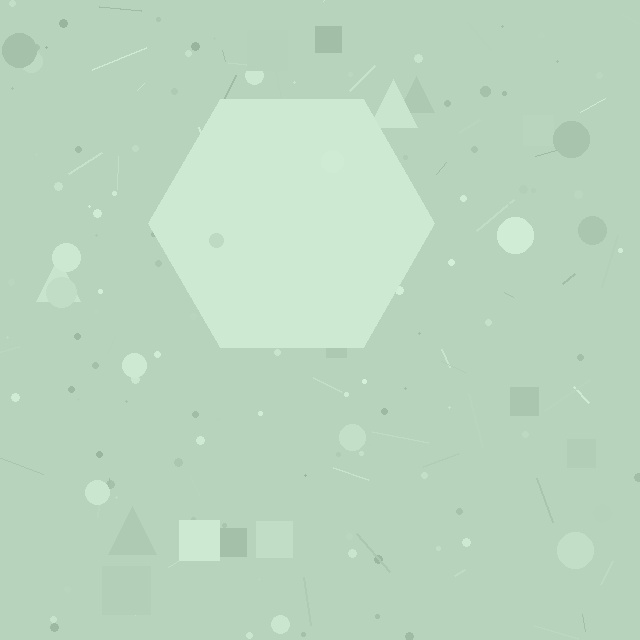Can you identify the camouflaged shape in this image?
The camouflaged shape is a hexagon.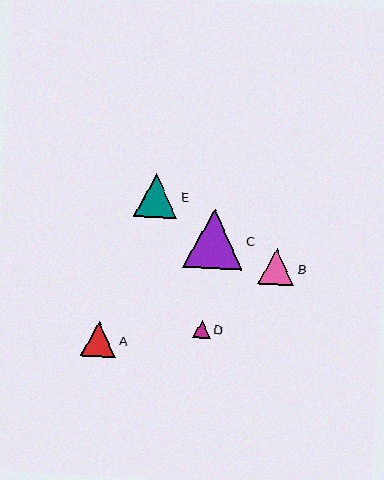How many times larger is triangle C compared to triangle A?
Triangle C is approximately 1.7 times the size of triangle A.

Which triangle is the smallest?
Triangle D is the smallest with a size of approximately 18 pixels.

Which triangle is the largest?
Triangle C is the largest with a size of approximately 60 pixels.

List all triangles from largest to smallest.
From largest to smallest: C, E, B, A, D.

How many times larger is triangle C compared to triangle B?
Triangle C is approximately 1.6 times the size of triangle B.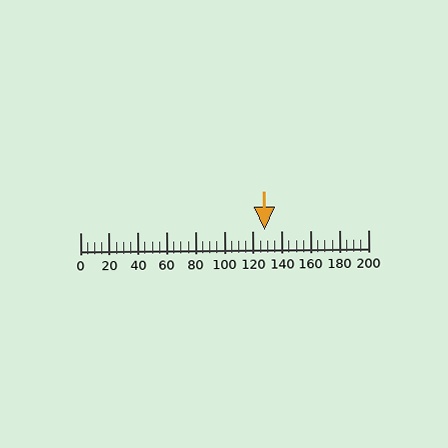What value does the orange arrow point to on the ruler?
The orange arrow points to approximately 128.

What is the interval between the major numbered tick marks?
The major tick marks are spaced 20 units apart.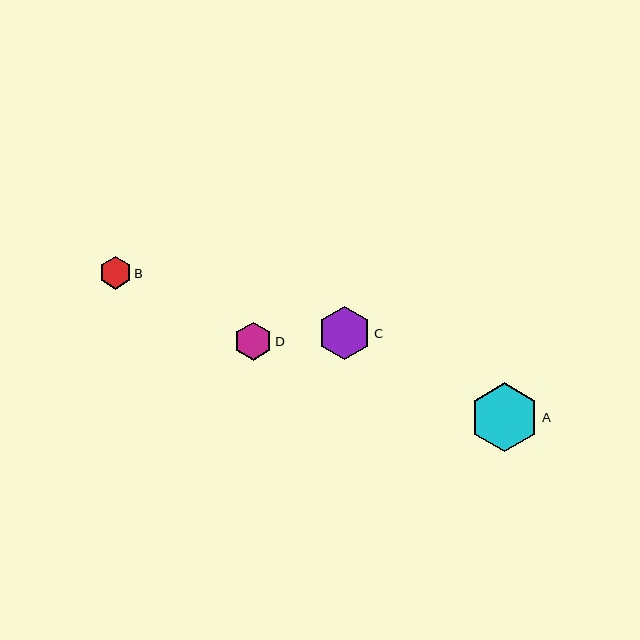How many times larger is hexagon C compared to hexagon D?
Hexagon C is approximately 1.4 times the size of hexagon D.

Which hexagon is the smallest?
Hexagon B is the smallest with a size of approximately 32 pixels.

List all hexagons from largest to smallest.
From largest to smallest: A, C, D, B.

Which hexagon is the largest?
Hexagon A is the largest with a size of approximately 69 pixels.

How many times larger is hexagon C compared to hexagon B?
Hexagon C is approximately 1.6 times the size of hexagon B.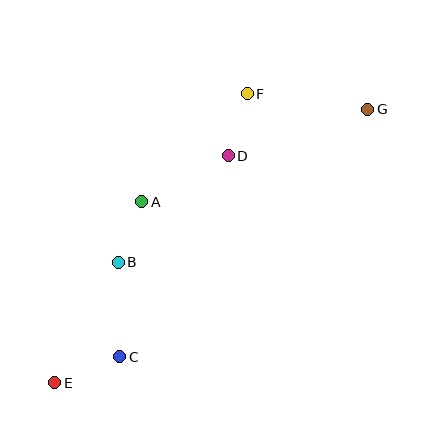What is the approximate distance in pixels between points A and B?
The distance between A and B is approximately 65 pixels.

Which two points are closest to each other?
Points D and F are closest to each other.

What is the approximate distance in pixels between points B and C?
The distance between B and C is approximately 95 pixels.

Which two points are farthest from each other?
Points E and G are farthest from each other.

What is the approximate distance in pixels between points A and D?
The distance between A and D is approximately 98 pixels.